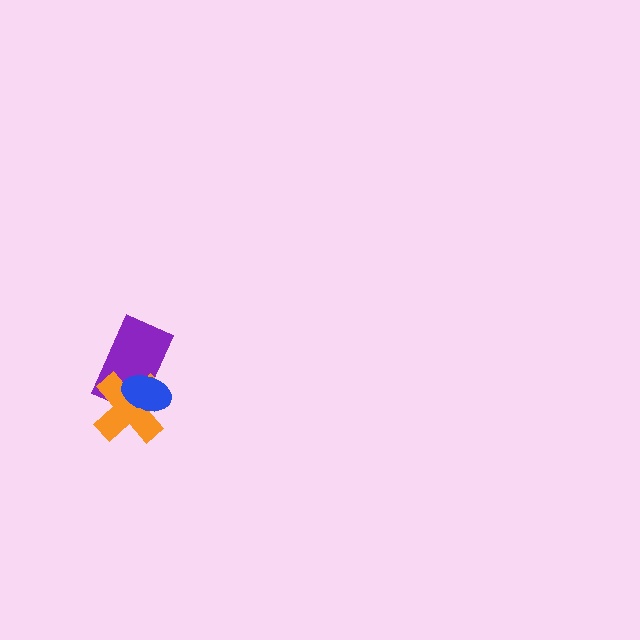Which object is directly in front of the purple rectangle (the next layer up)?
The orange cross is directly in front of the purple rectangle.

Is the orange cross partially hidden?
Yes, it is partially covered by another shape.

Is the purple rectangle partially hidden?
Yes, it is partially covered by another shape.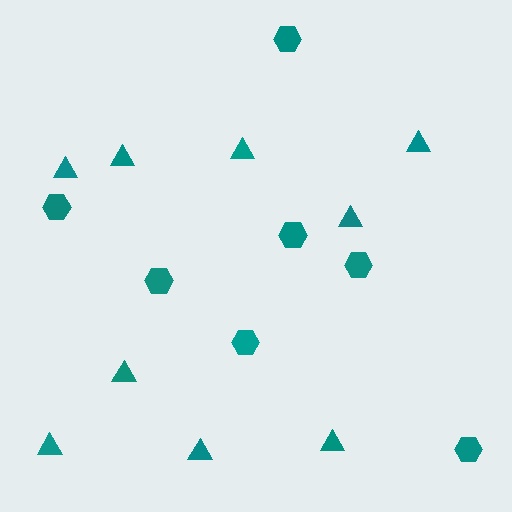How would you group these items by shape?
There are 2 groups: one group of triangles (9) and one group of hexagons (7).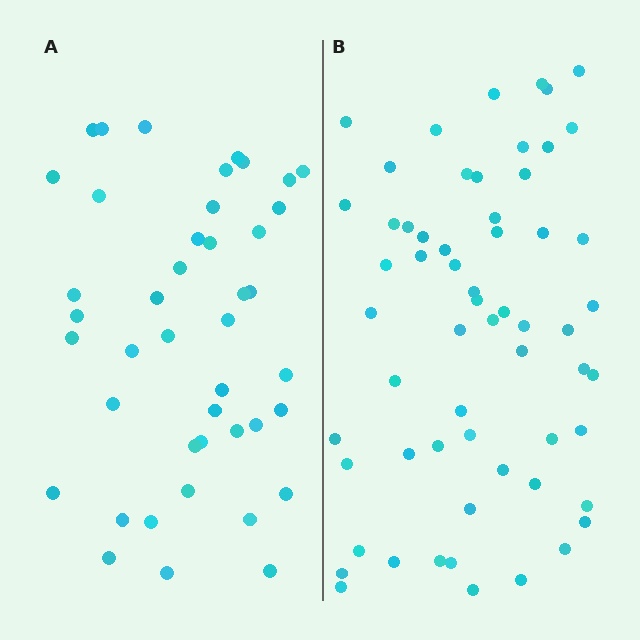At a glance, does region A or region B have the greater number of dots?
Region B (the right region) has more dots.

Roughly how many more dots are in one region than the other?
Region B has approximately 15 more dots than region A.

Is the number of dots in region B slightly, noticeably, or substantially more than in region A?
Region B has noticeably more, but not dramatically so. The ratio is roughly 1.4 to 1.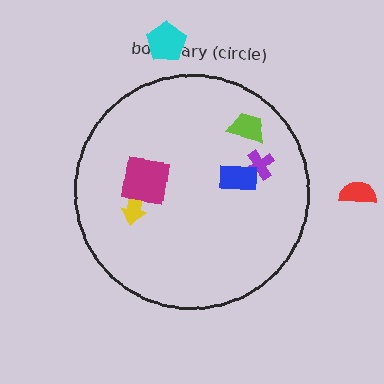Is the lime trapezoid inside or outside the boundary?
Inside.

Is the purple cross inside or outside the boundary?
Inside.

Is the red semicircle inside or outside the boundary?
Outside.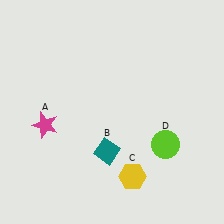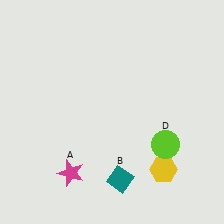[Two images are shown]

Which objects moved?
The objects that moved are: the magenta star (A), the teal diamond (B), the yellow hexagon (C).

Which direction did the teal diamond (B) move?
The teal diamond (B) moved down.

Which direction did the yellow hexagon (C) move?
The yellow hexagon (C) moved right.